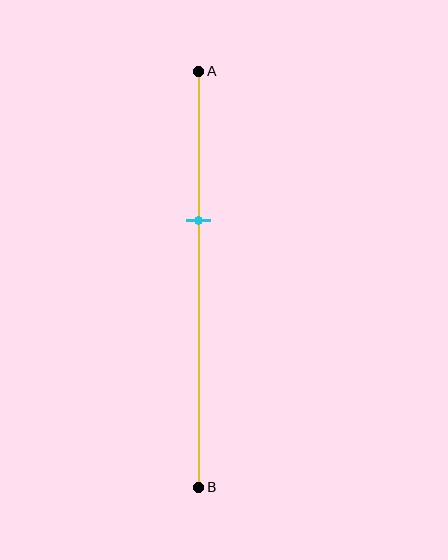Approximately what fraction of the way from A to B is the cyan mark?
The cyan mark is approximately 35% of the way from A to B.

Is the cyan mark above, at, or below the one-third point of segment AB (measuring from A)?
The cyan mark is approximately at the one-third point of segment AB.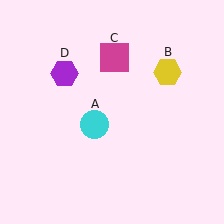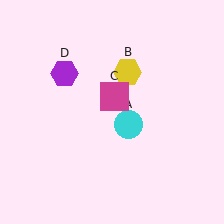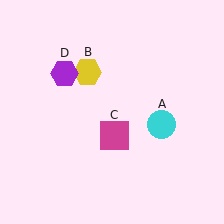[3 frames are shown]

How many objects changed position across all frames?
3 objects changed position: cyan circle (object A), yellow hexagon (object B), magenta square (object C).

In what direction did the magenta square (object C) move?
The magenta square (object C) moved down.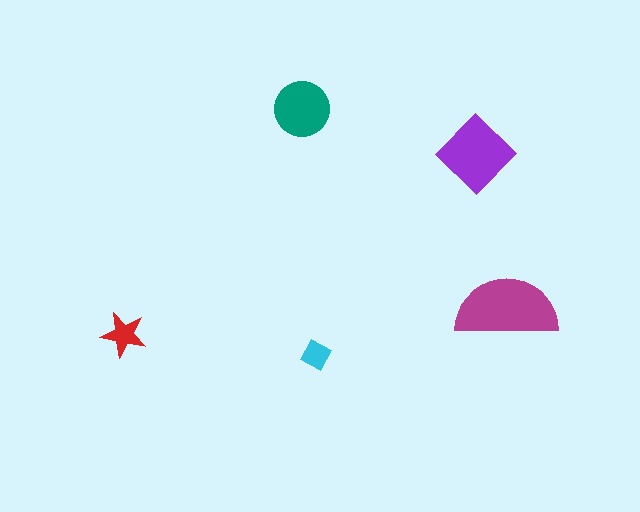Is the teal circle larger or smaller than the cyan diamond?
Larger.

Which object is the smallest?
The cyan diamond.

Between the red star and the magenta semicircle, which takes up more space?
The magenta semicircle.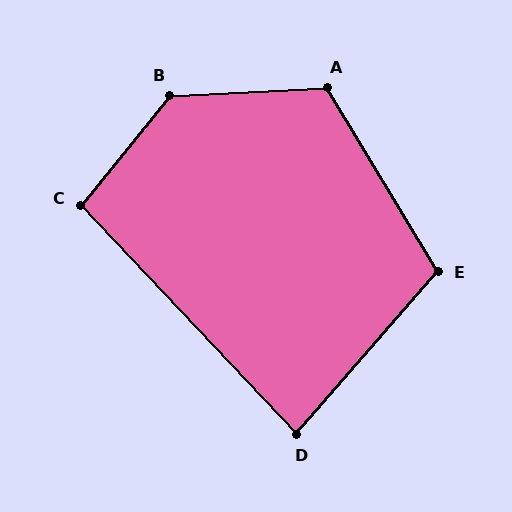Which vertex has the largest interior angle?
B, at approximately 132 degrees.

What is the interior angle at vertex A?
Approximately 119 degrees (obtuse).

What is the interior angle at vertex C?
Approximately 98 degrees (obtuse).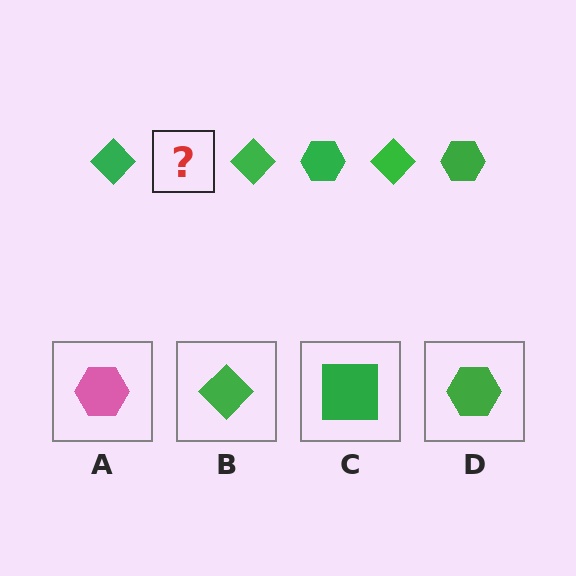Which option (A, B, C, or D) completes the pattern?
D.